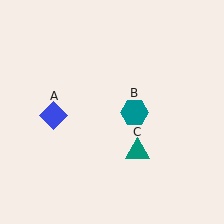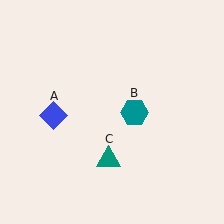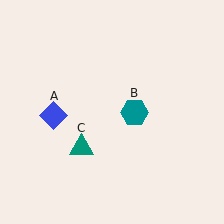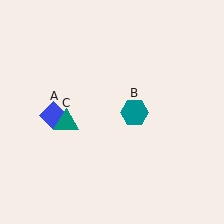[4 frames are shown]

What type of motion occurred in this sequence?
The teal triangle (object C) rotated clockwise around the center of the scene.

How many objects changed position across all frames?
1 object changed position: teal triangle (object C).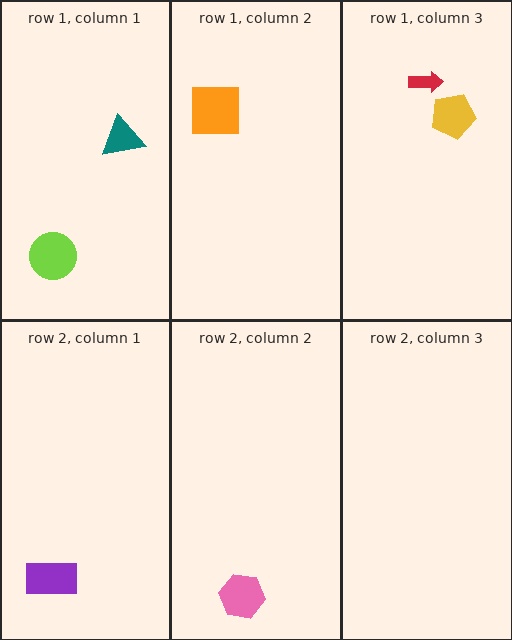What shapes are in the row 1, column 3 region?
The yellow pentagon, the red arrow.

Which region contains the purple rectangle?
The row 2, column 1 region.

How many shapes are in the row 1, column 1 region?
2.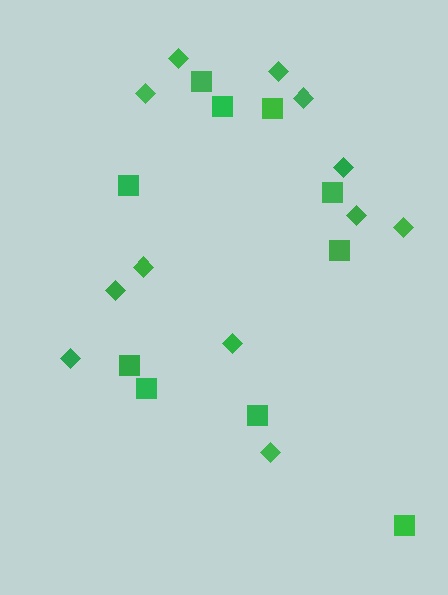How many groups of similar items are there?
There are 2 groups: one group of squares (10) and one group of diamonds (12).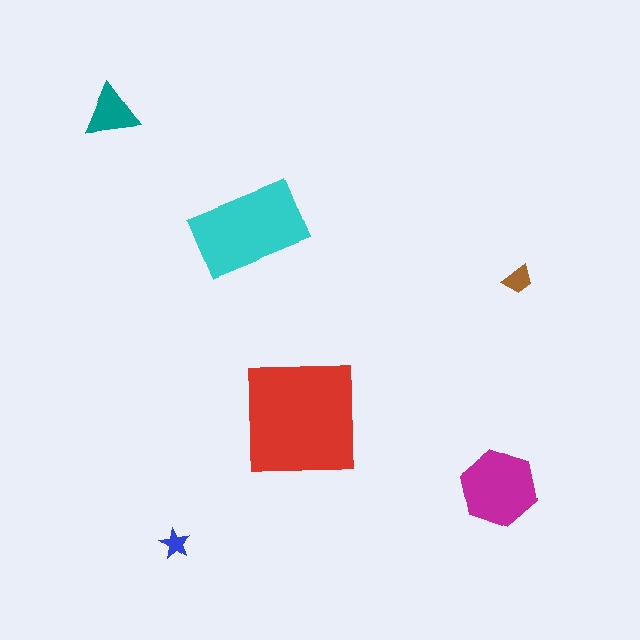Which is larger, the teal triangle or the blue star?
The teal triangle.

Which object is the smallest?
The blue star.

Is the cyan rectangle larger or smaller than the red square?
Smaller.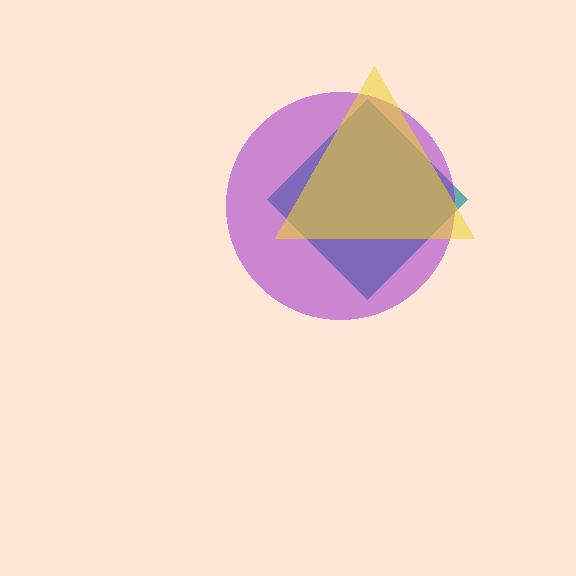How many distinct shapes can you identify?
There are 3 distinct shapes: a teal diamond, a purple circle, a yellow triangle.